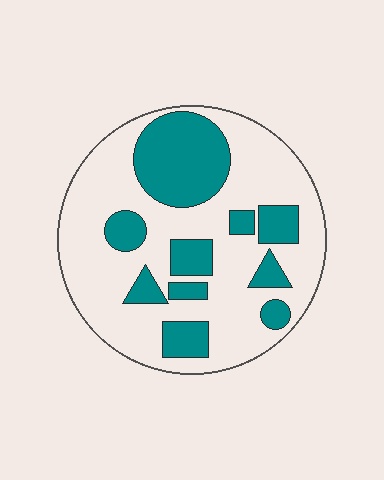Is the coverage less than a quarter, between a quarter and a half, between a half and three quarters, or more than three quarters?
Between a quarter and a half.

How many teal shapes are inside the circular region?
10.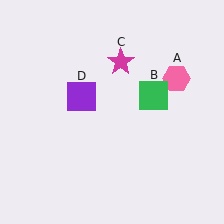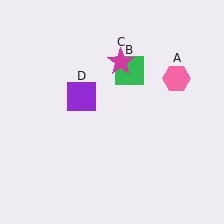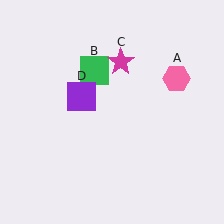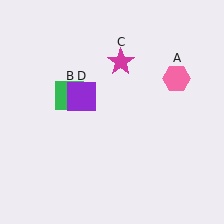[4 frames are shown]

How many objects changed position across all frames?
1 object changed position: green square (object B).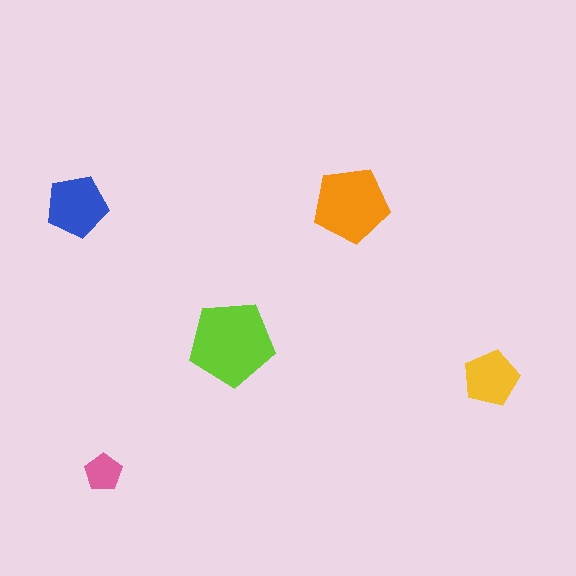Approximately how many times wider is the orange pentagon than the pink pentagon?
About 2 times wider.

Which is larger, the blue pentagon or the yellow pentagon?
The blue one.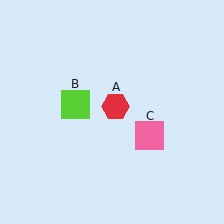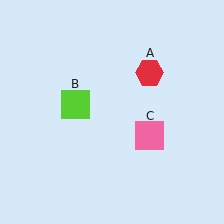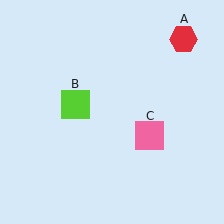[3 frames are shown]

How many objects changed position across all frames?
1 object changed position: red hexagon (object A).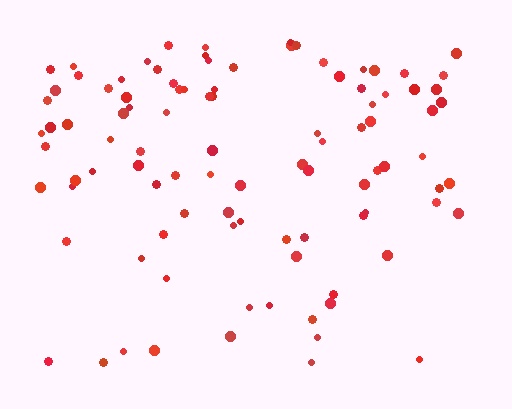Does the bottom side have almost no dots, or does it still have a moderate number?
Still a moderate number, just noticeably fewer than the top.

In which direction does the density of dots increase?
From bottom to top, with the top side densest.